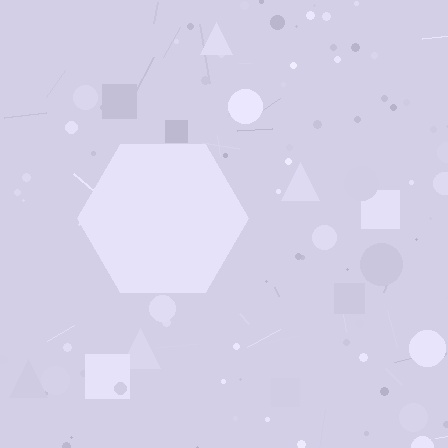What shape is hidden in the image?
A hexagon is hidden in the image.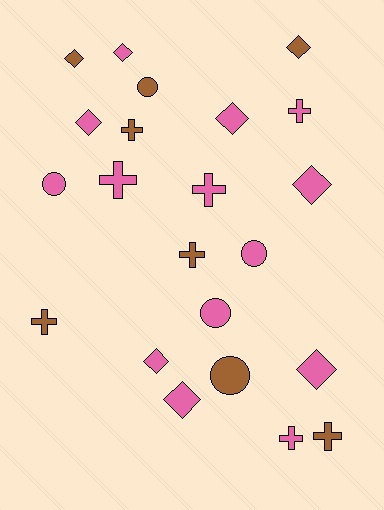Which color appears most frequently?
Pink, with 14 objects.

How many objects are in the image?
There are 22 objects.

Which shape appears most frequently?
Diamond, with 9 objects.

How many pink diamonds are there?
There are 7 pink diamonds.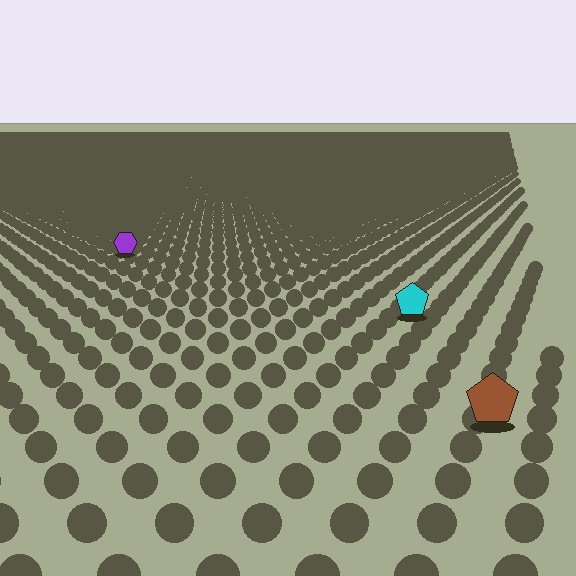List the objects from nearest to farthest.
From nearest to farthest: the brown pentagon, the cyan pentagon, the purple hexagon.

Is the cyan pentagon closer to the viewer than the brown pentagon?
No. The brown pentagon is closer — you can tell from the texture gradient: the ground texture is coarser near it.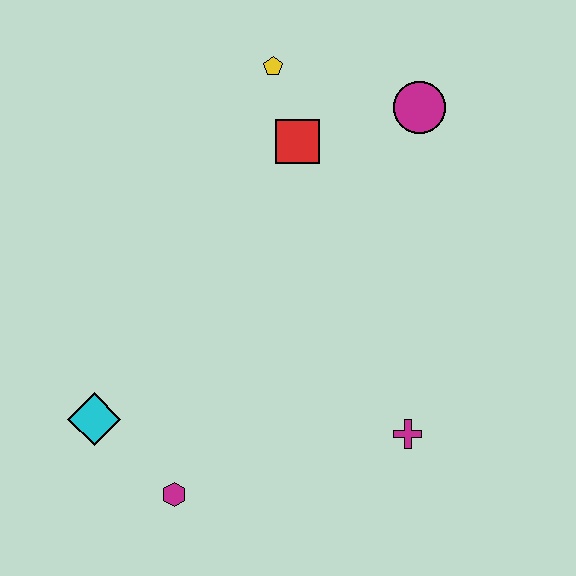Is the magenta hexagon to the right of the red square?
No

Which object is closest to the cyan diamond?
The magenta hexagon is closest to the cyan diamond.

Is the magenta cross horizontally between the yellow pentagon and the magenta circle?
Yes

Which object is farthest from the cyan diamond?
The magenta circle is farthest from the cyan diamond.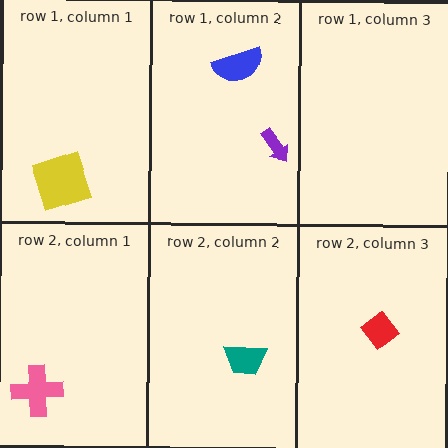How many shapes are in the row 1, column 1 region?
1.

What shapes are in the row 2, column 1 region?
The pink cross.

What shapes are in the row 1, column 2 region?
The blue semicircle, the purple arrow.